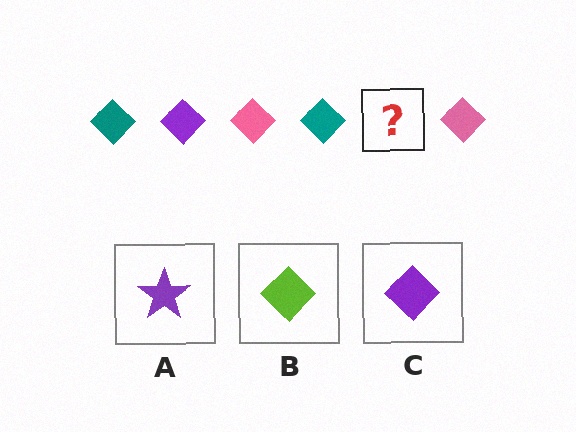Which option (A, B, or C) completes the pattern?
C.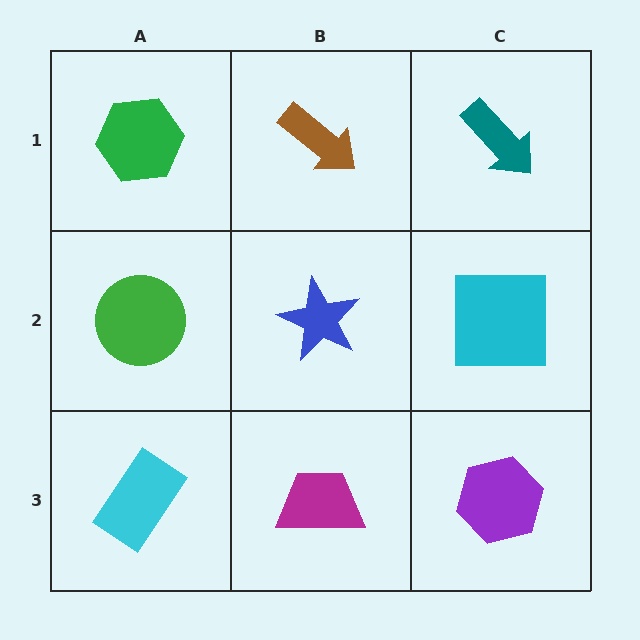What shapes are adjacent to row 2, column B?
A brown arrow (row 1, column B), a magenta trapezoid (row 3, column B), a green circle (row 2, column A), a cyan square (row 2, column C).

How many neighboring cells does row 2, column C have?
3.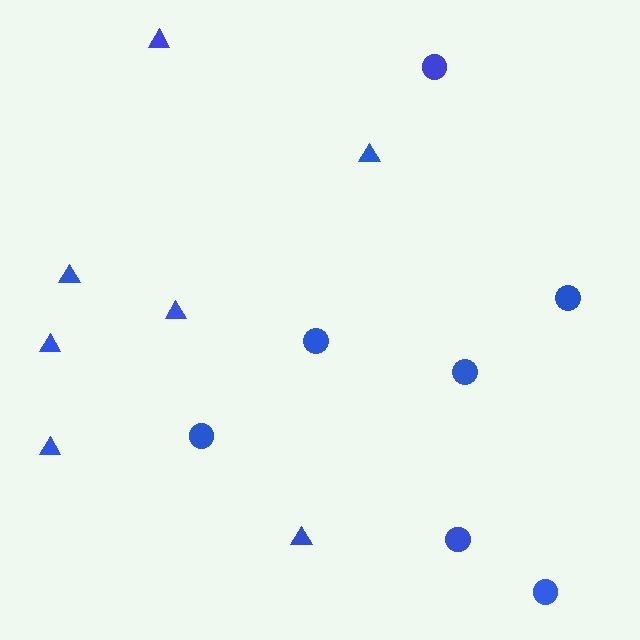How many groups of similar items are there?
There are 2 groups: one group of circles (7) and one group of triangles (7).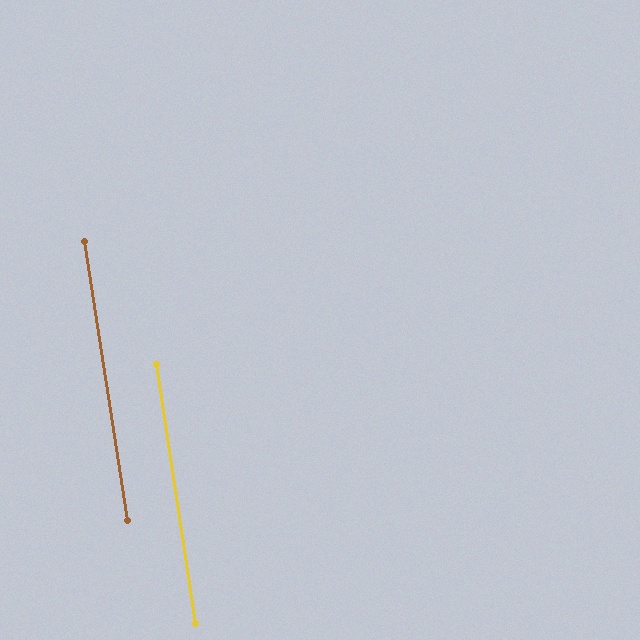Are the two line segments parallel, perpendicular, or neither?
Parallel — their directions differ by only 0.3°.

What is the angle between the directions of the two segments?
Approximately 0 degrees.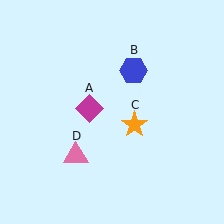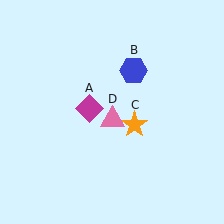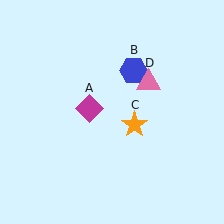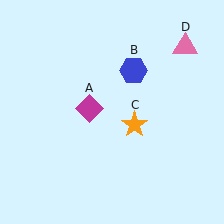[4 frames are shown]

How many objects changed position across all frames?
1 object changed position: pink triangle (object D).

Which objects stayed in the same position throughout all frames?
Magenta diamond (object A) and blue hexagon (object B) and orange star (object C) remained stationary.